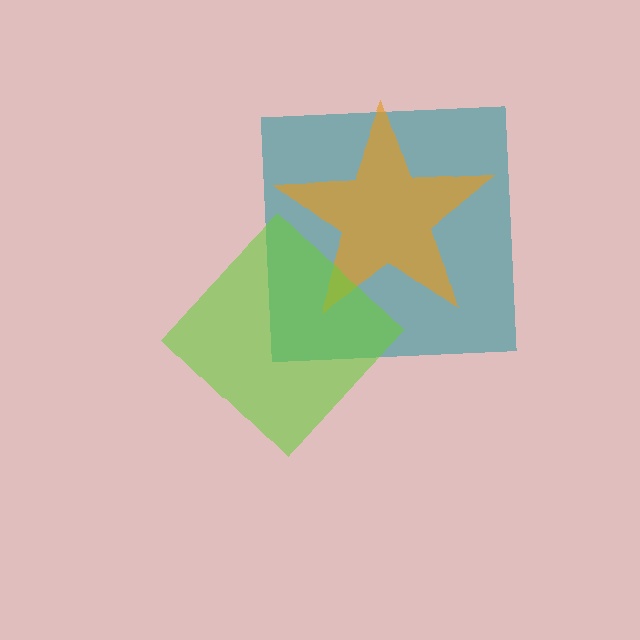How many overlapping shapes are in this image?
There are 3 overlapping shapes in the image.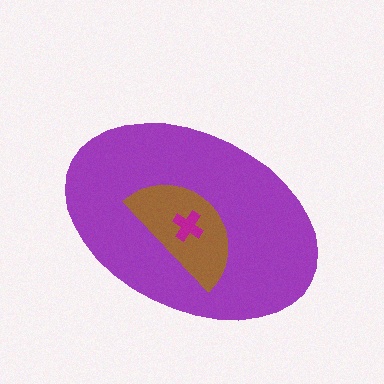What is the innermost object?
The magenta cross.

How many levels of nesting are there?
3.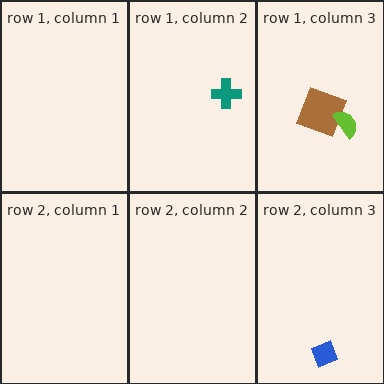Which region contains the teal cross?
The row 1, column 2 region.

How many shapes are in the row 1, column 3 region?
2.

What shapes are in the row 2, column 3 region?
The blue diamond.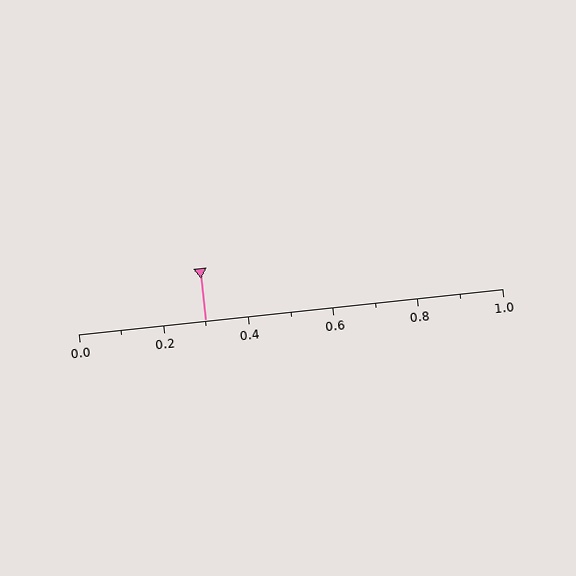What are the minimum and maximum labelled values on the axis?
The axis runs from 0.0 to 1.0.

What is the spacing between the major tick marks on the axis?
The major ticks are spaced 0.2 apart.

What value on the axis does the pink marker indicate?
The marker indicates approximately 0.3.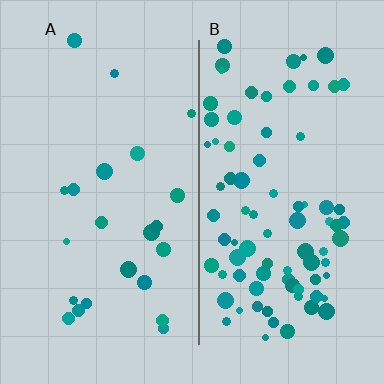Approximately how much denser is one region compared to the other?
Approximately 3.9× — region B over region A.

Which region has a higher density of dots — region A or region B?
B (the right).